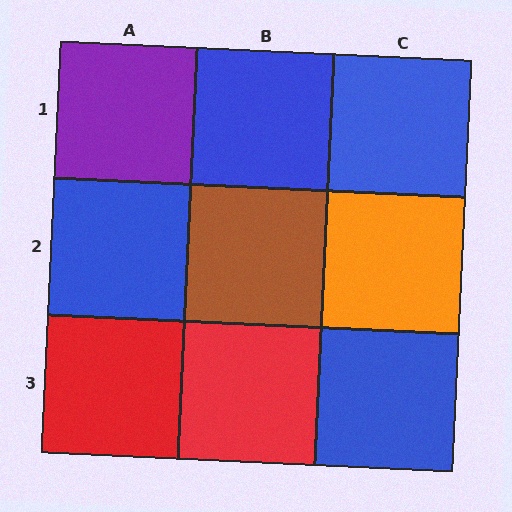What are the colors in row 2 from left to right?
Blue, brown, orange.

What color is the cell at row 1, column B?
Blue.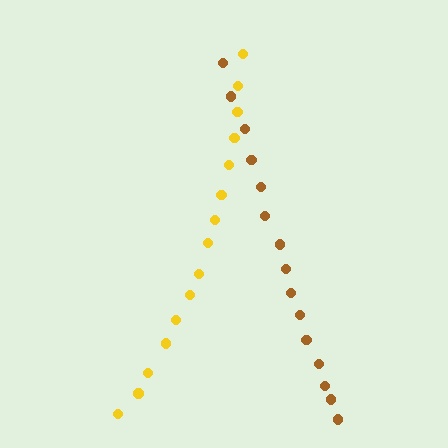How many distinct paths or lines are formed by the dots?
There are 2 distinct paths.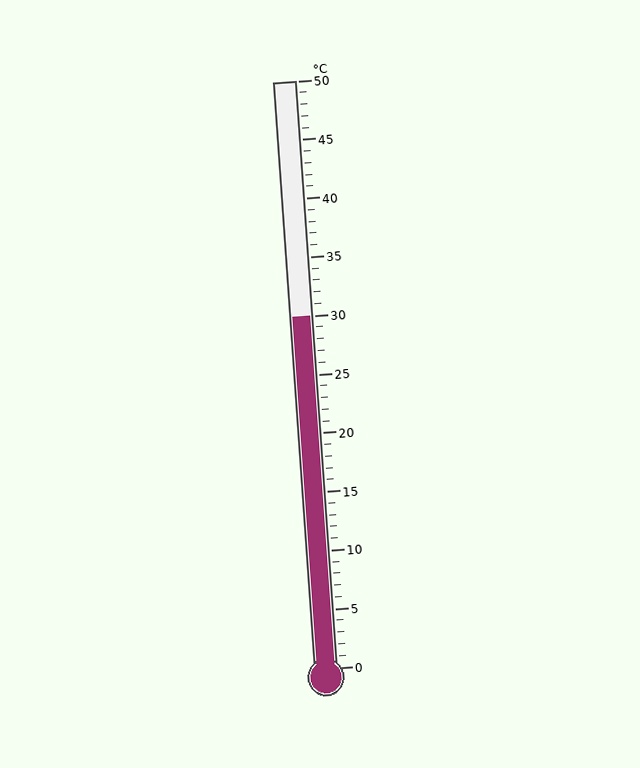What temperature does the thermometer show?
The thermometer shows approximately 30°C.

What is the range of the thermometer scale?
The thermometer scale ranges from 0°C to 50°C.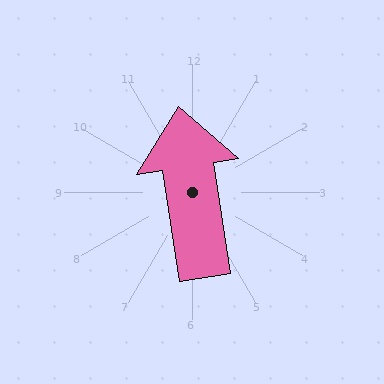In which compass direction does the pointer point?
North.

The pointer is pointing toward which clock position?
Roughly 12 o'clock.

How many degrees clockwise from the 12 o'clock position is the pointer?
Approximately 351 degrees.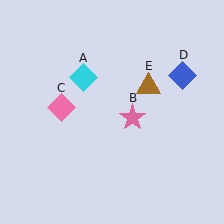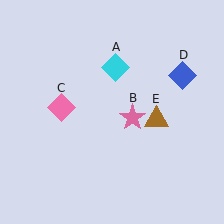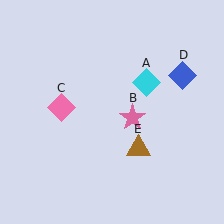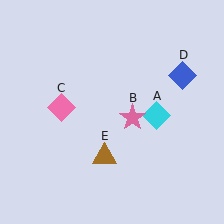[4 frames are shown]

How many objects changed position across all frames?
2 objects changed position: cyan diamond (object A), brown triangle (object E).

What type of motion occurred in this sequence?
The cyan diamond (object A), brown triangle (object E) rotated clockwise around the center of the scene.